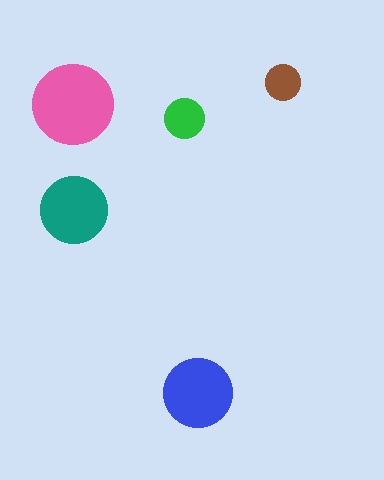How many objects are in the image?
There are 5 objects in the image.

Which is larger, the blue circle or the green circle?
The blue one.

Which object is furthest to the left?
The pink circle is leftmost.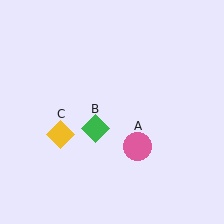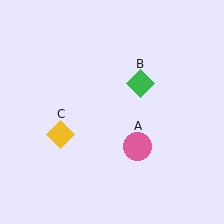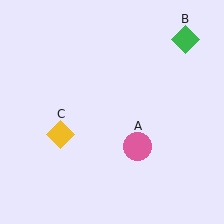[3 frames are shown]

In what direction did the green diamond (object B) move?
The green diamond (object B) moved up and to the right.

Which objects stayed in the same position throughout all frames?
Pink circle (object A) and yellow diamond (object C) remained stationary.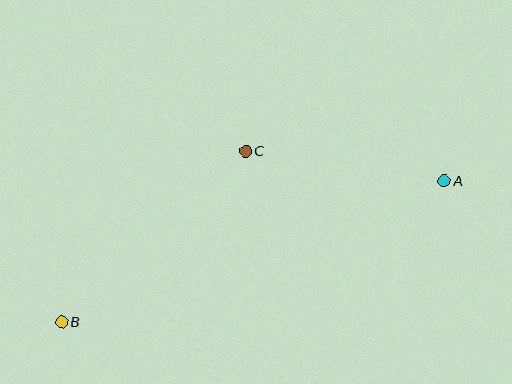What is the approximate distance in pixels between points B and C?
The distance between B and C is approximately 251 pixels.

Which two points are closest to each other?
Points A and C are closest to each other.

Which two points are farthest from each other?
Points A and B are farthest from each other.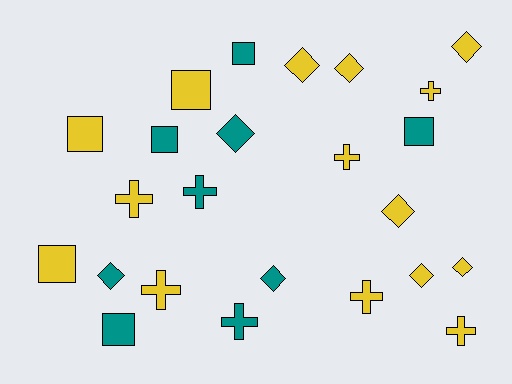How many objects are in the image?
There are 24 objects.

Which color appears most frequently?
Yellow, with 15 objects.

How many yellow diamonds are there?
There are 6 yellow diamonds.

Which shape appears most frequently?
Diamond, with 9 objects.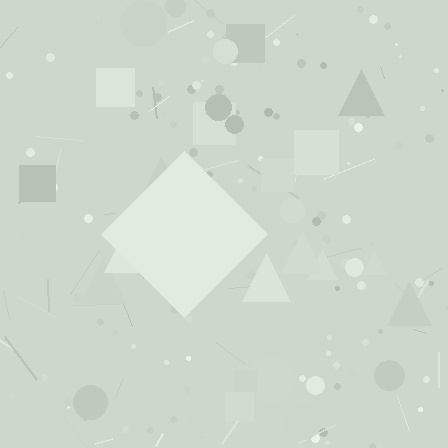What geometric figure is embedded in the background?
A diamond is embedded in the background.